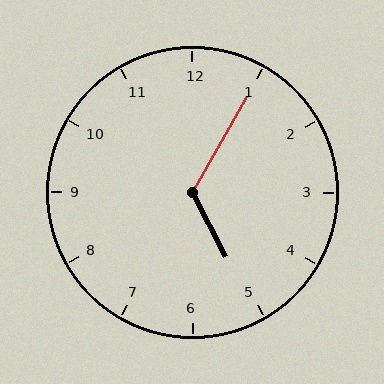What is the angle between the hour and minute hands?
Approximately 122 degrees.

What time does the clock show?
5:05.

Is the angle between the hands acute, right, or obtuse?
It is obtuse.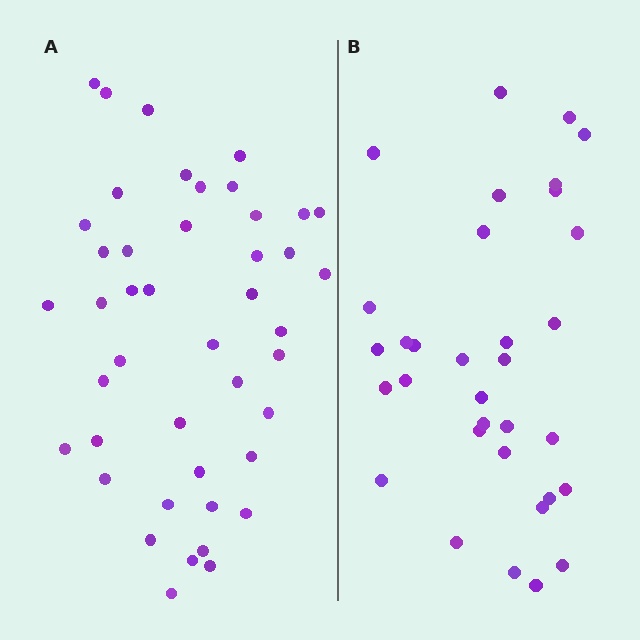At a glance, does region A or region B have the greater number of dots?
Region A (the left region) has more dots.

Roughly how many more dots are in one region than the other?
Region A has roughly 12 or so more dots than region B.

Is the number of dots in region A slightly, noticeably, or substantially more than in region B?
Region A has noticeably more, but not dramatically so. The ratio is roughly 1.3 to 1.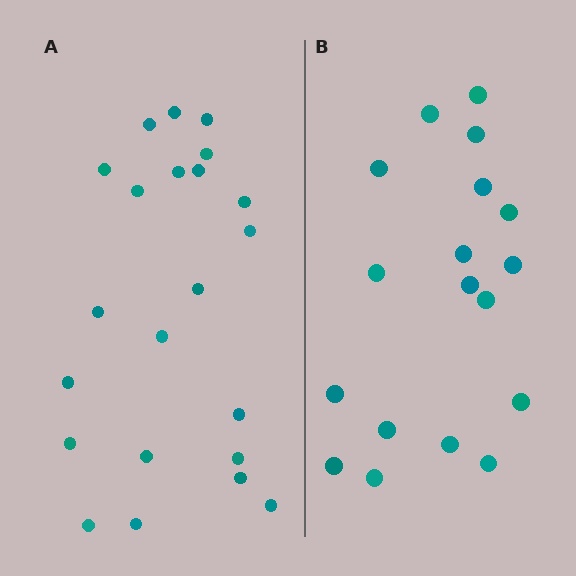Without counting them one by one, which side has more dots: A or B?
Region A (the left region) has more dots.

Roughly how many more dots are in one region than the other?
Region A has about 4 more dots than region B.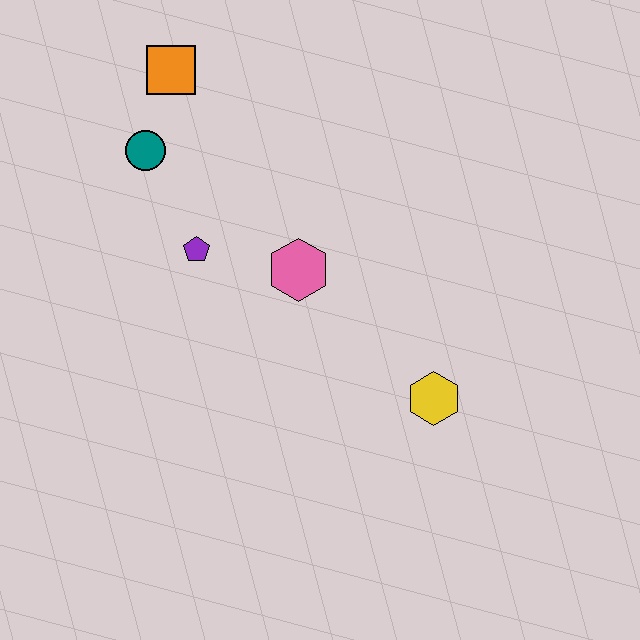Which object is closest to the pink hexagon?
The purple pentagon is closest to the pink hexagon.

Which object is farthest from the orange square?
The yellow hexagon is farthest from the orange square.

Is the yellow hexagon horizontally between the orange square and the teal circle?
No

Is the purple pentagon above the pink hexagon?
Yes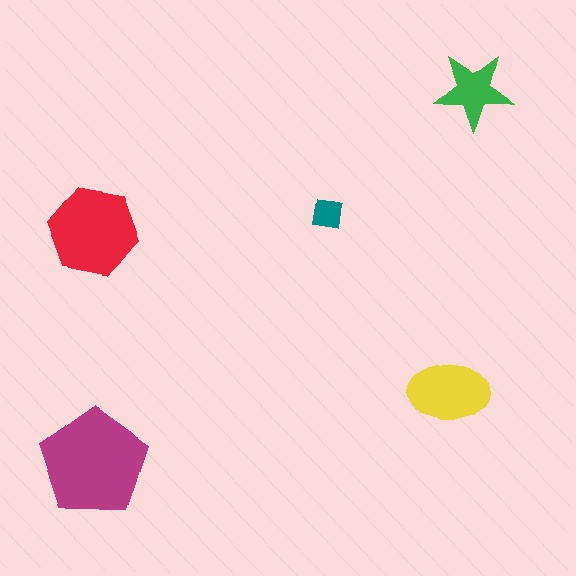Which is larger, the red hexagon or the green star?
The red hexagon.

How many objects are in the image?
There are 5 objects in the image.